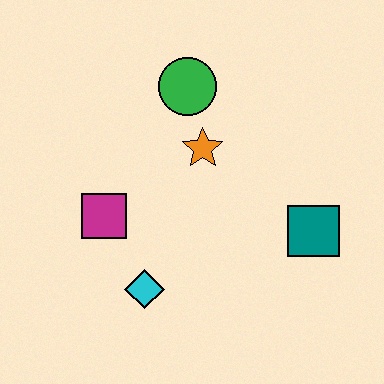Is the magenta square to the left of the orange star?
Yes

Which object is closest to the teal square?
The orange star is closest to the teal square.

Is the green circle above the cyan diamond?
Yes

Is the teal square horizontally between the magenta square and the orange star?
No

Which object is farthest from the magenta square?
The teal square is farthest from the magenta square.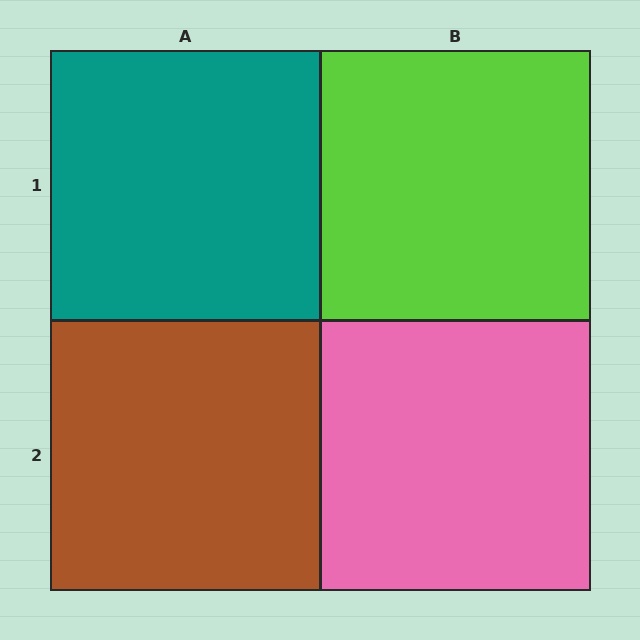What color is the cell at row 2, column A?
Brown.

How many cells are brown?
1 cell is brown.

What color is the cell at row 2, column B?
Pink.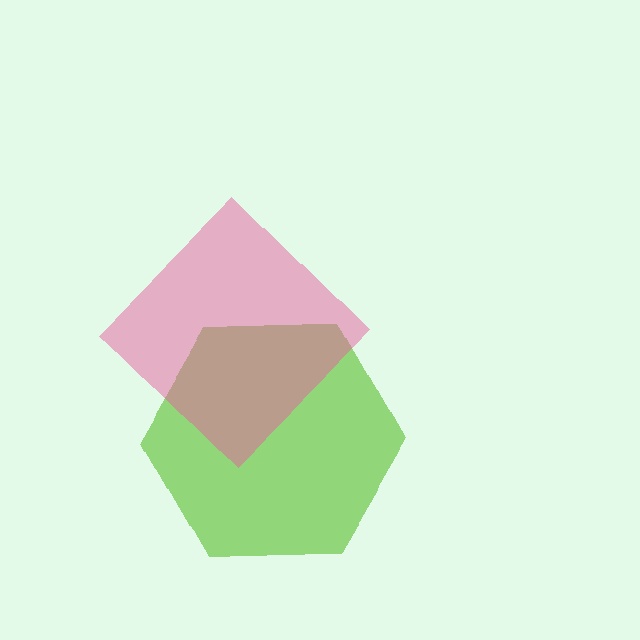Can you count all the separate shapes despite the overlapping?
Yes, there are 2 separate shapes.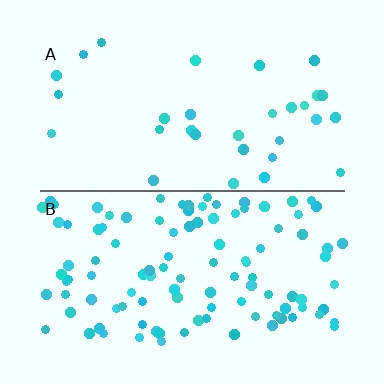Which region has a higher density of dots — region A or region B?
B (the bottom).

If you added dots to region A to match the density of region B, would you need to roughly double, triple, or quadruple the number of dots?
Approximately triple.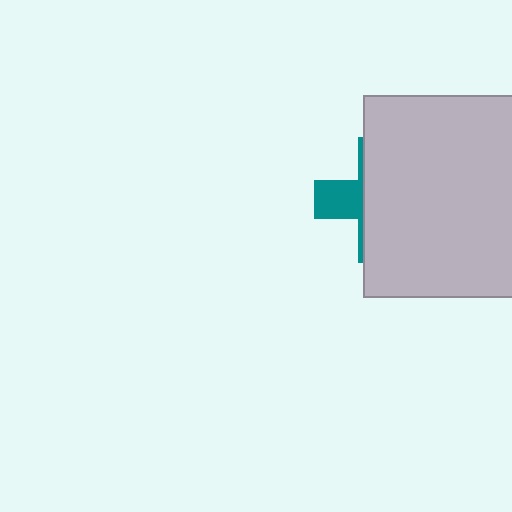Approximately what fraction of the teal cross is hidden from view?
Roughly 70% of the teal cross is hidden behind the light gray square.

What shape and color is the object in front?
The object in front is a light gray square.